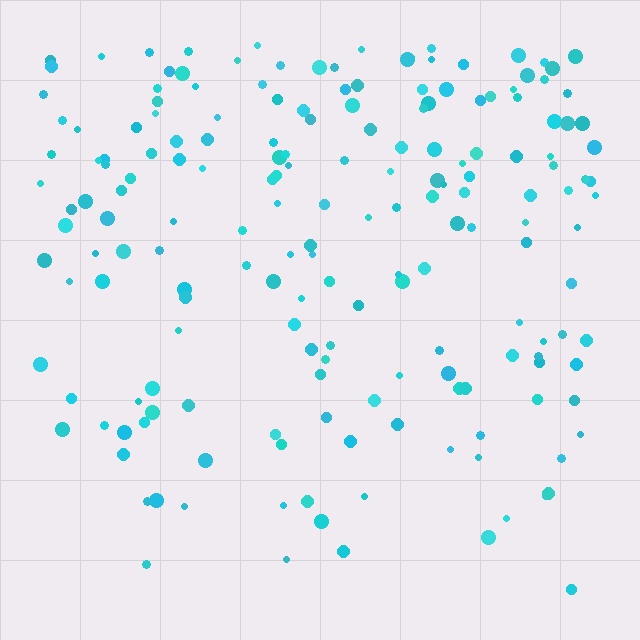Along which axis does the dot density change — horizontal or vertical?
Vertical.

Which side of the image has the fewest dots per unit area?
The bottom.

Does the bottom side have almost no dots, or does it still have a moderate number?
Still a moderate number, just noticeably fewer than the top.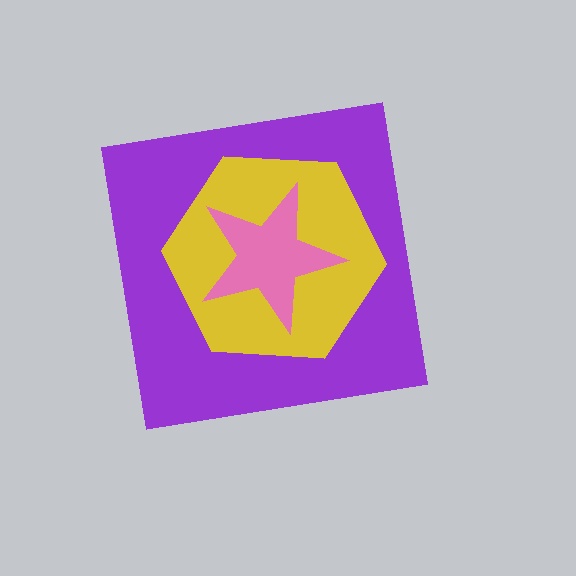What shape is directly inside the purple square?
The yellow hexagon.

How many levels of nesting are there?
3.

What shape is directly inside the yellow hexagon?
The pink star.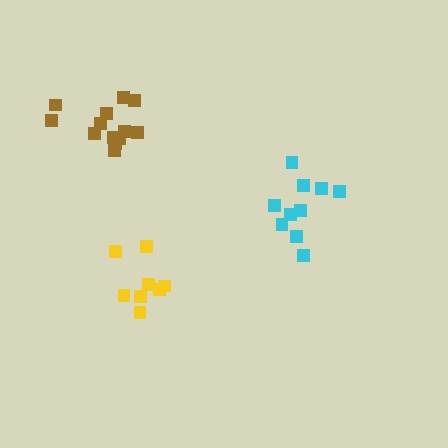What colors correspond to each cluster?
The clusters are colored: cyan, yellow, brown.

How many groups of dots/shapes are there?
There are 3 groups.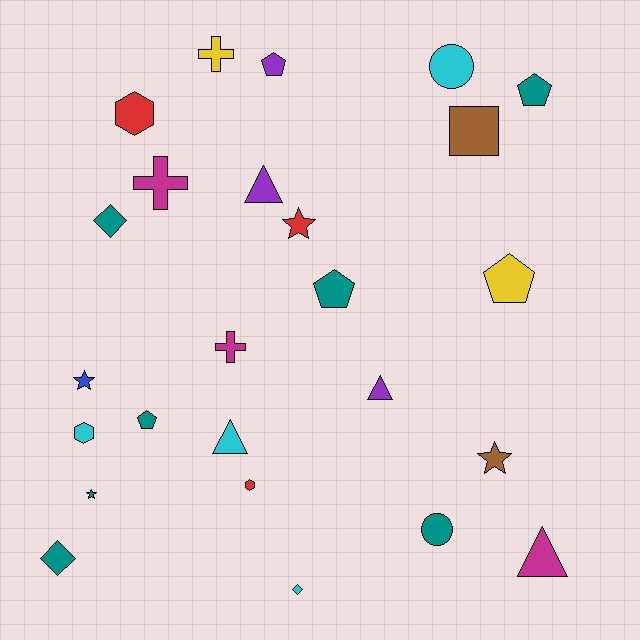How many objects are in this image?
There are 25 objects.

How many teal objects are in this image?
There are 7 teal objects.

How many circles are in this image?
There are 2 circles.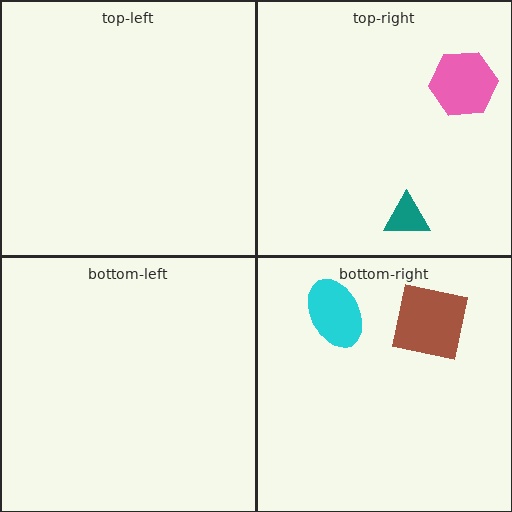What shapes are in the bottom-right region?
The cyan ellipse, the brown square.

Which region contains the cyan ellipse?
The bottom-right region.